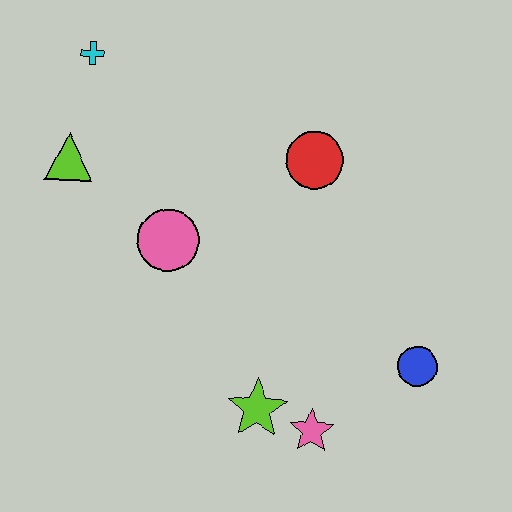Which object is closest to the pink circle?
The lime triangle is closest to the pink circle.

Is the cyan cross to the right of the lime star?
No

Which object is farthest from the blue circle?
The cyan cross is farthest from the blue circle.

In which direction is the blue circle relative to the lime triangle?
The blue circle is to the right of the lime triangle.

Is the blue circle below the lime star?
No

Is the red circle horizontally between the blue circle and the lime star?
Yes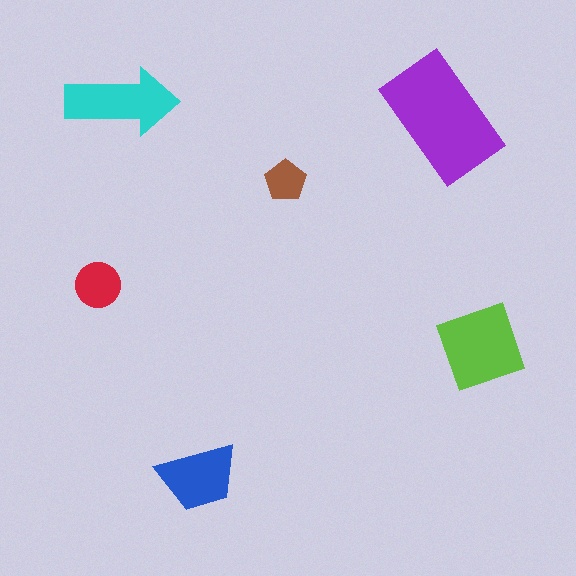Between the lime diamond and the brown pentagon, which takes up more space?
The lime diamond.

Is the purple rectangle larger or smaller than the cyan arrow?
Larger.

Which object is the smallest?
The brown pentagon.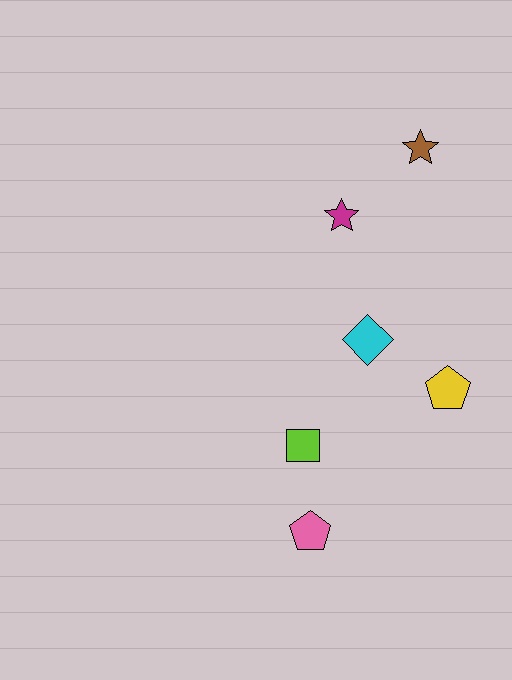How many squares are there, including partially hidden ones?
There is 1 square.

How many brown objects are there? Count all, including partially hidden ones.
There is 1 brown object.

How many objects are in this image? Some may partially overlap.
There are 6 objects.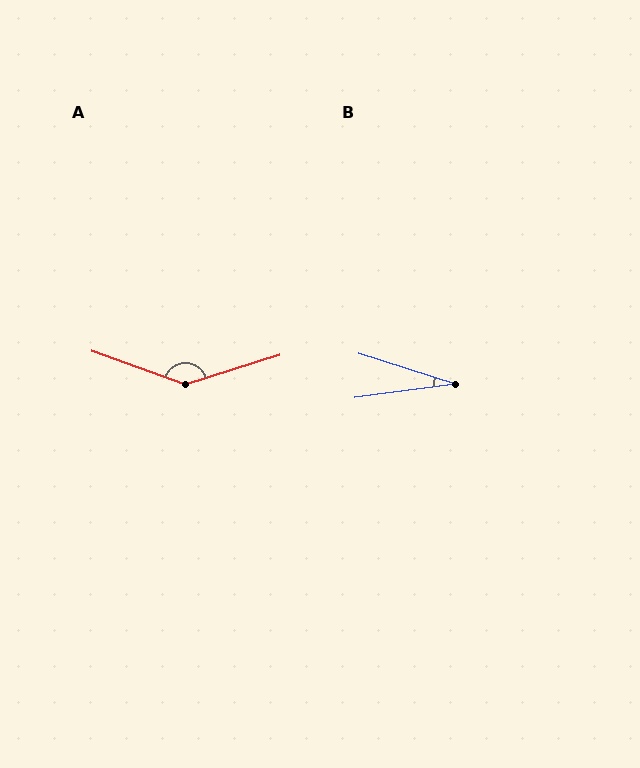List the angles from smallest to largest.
B (25°), A (143°).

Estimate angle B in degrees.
Approximately 25 degrees.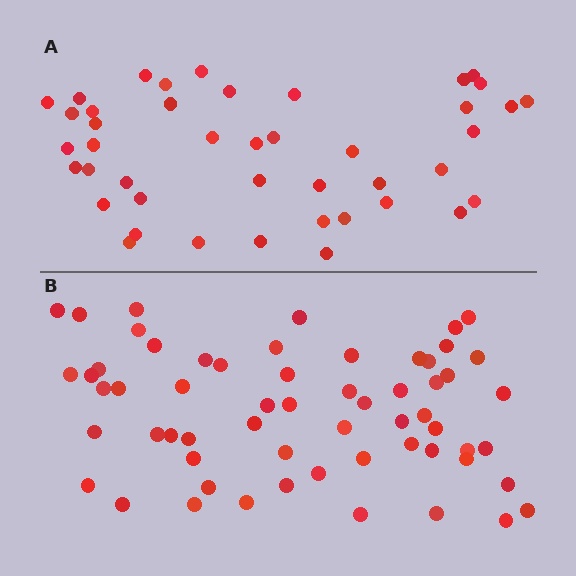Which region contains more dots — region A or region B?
Region B (the bottom region) has more dots.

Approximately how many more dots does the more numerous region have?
Region B has approximately 15 more dots than region A.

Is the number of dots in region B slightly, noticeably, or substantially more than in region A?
Region B has noticeably more, but not dramatically so. The ratio is roughly 1.4 to 1.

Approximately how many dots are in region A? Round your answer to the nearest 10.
About 40 dots. (The exact count is 43, which rounds to 40.)